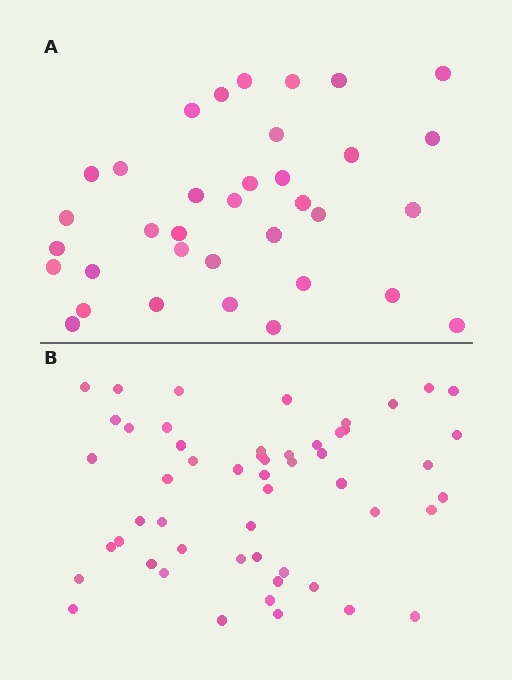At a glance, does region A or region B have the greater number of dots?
Region B (the bottom region) has more dots.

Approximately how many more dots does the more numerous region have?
Region B has approximately 20 more dots than region A.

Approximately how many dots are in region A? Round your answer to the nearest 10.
About 40 dots. (The exact count is 35, which rounds to 40.)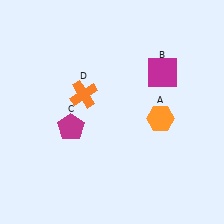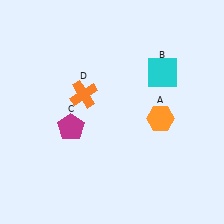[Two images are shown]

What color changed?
The square (B) changed from magenta in Image 1 to cyan in Image 2.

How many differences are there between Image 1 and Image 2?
There is 1 difference between the two images.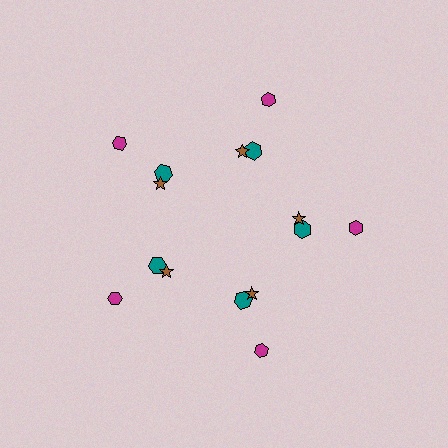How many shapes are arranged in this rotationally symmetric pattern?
There are 15 shapes, arranged in 5 groups of 3.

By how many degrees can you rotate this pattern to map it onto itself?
The pattern maps onto itself every 72 degrees of rotation.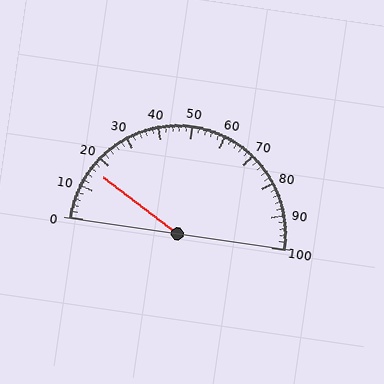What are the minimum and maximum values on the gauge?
The gauge ranges from 0 to 100.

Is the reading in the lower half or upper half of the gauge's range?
The reading is in the lower half of the range (0 to 100).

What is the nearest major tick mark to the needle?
The nearest major tick mark is 20.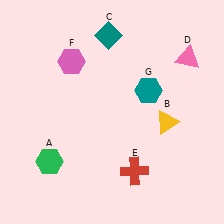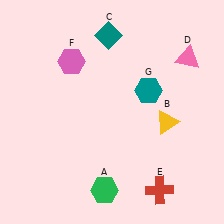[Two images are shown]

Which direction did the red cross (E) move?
The red cross (E) moved right.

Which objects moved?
The objects that moved are: the green hexagon (A), the red cross (E).